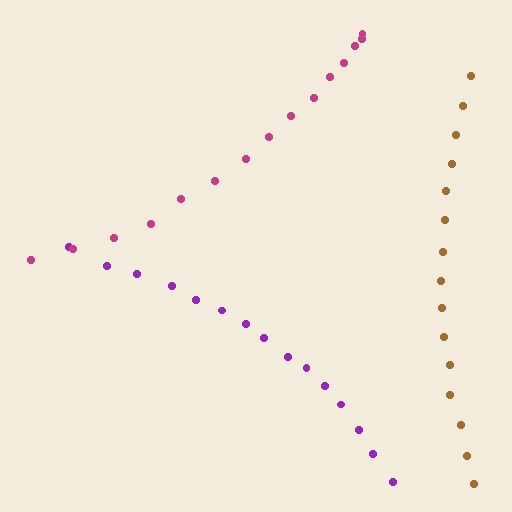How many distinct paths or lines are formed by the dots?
There are 3 distinct paths.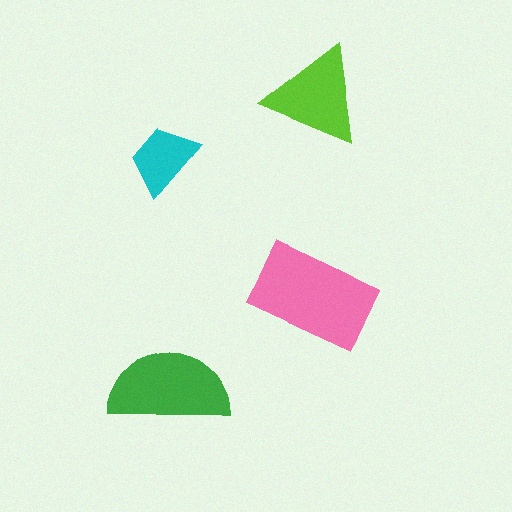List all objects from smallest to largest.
The cyan trapezoid, the lime triangle, the green semicircle, the pink rectangle.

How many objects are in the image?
There are 4 objects in the image.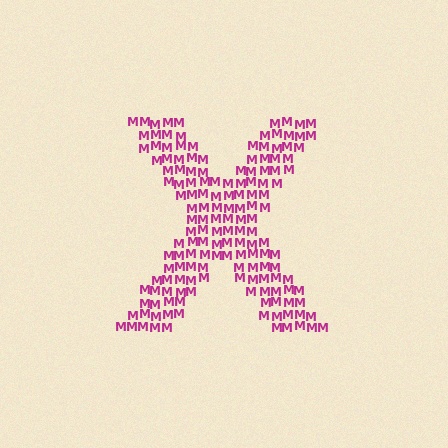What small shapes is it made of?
It is made of small letter M's.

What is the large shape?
The large shape is the letter X.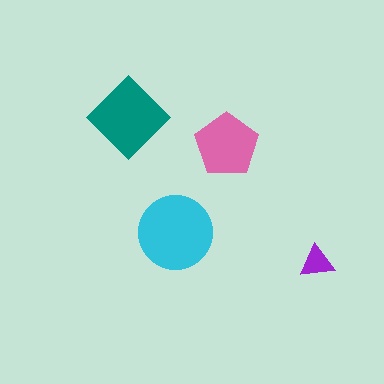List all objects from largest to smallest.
The cyan circle, the teal diamond, the pink pentagon, the purple triangle.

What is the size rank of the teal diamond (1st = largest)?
2nd.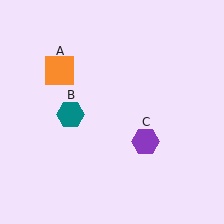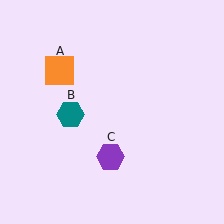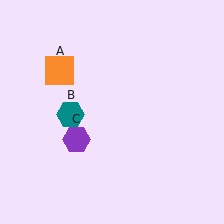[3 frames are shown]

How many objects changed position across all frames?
1 object changed position: purple hexagon (object C).